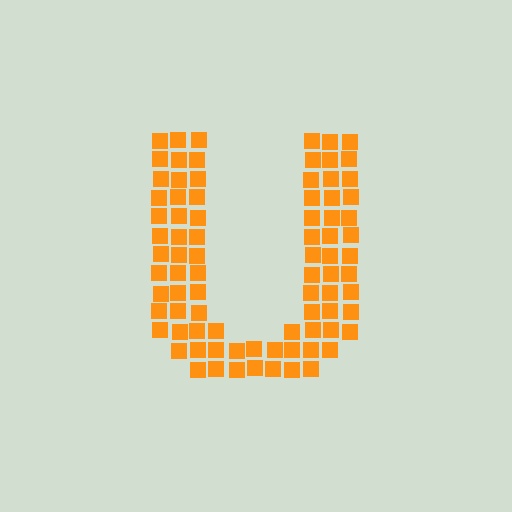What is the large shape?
The large shape is the letter U.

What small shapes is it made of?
It is made of small squares.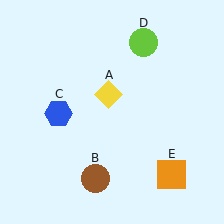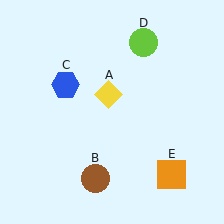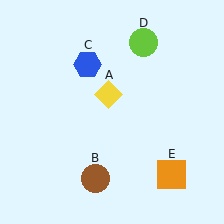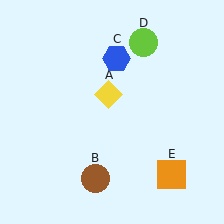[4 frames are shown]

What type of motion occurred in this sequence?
The blue hexagon (object C) rotated clockwise around the center of the scene.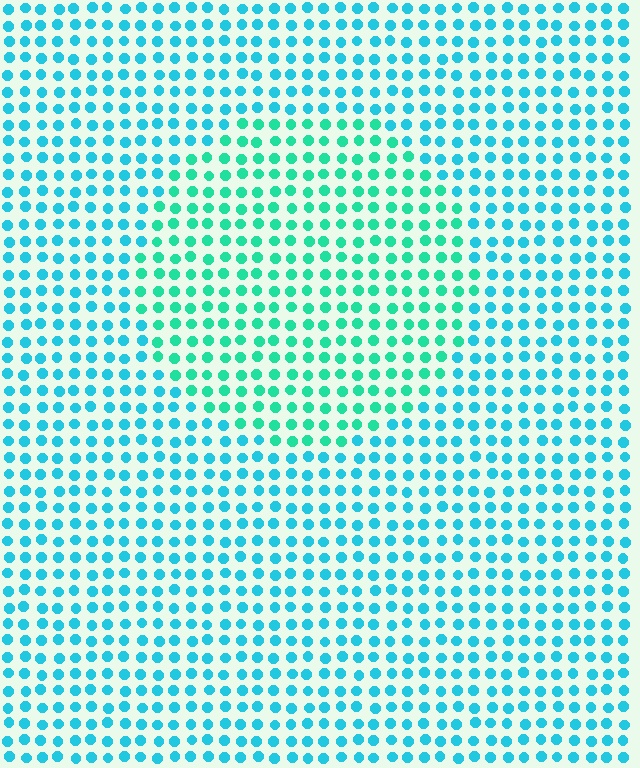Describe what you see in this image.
The image is filled with small cyan elements in a uniform arrangement. A circle-shaped region is visible where the elements are tinted to a slightly different hue, forming a subtle color boundary.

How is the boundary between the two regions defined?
The boundary is defined purely by a slight shift in hue (about 29 degrees). Spacing, size, and orientation are identical on both sides.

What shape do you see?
I see a circle.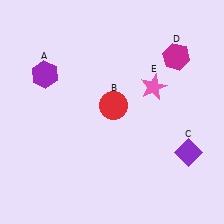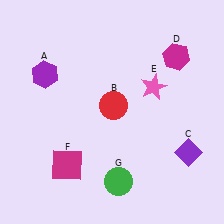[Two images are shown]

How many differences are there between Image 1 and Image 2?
There are 2 differences between the two images.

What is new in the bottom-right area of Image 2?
A green circle (G) was added in the bottom-right area of Image 2.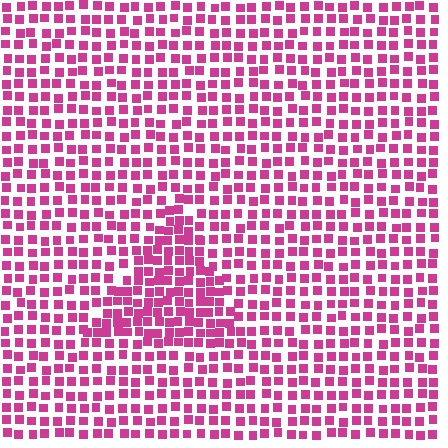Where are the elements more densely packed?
The elements are more densely packed inside the triangle boundary.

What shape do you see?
I see a triangle.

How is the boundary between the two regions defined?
The boundary is defined by a change in element density (approximately 1.6x ratio). All elements are the same color, size, and shape.